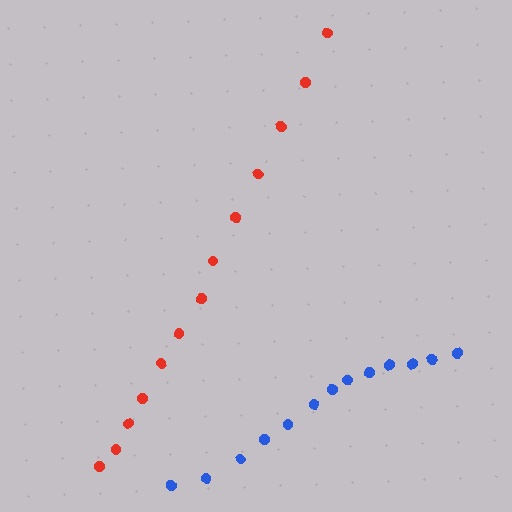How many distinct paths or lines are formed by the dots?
There are 2 distinct paths.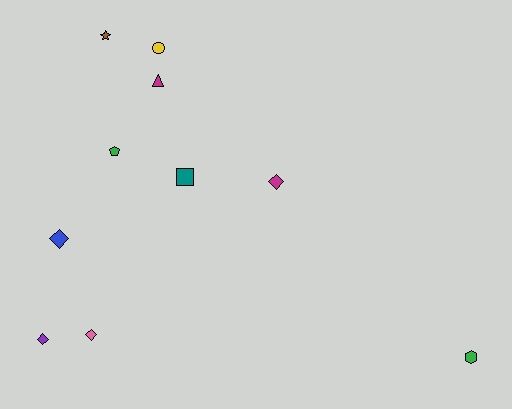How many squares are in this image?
There is 1 square.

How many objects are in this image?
There are 10 objects.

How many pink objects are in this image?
There is 1 pink object.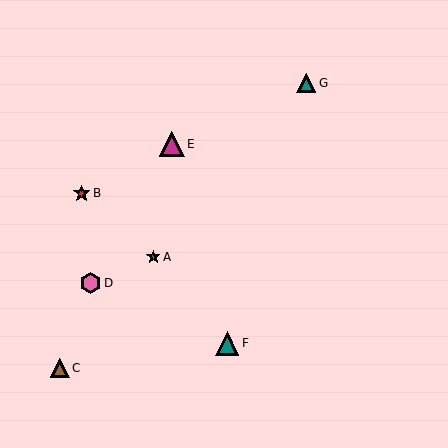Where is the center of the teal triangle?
The center of the teal triangle is at (227, 343).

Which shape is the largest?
The magenta triangle (labeled E) is the largest.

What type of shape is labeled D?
Shape D is a pink hexagon.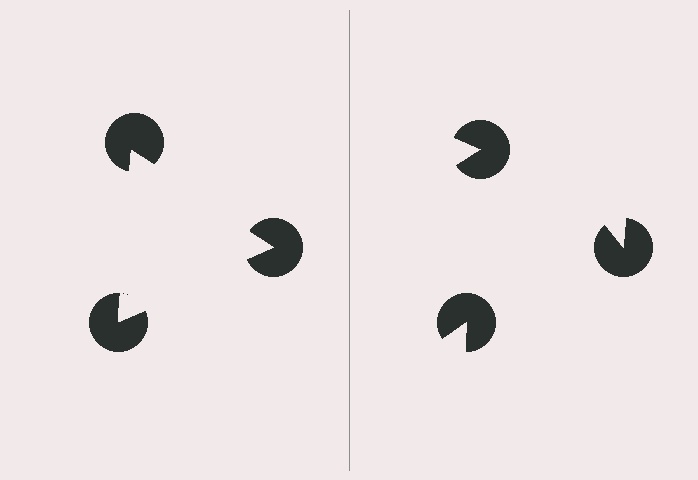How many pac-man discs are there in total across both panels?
6 — 3 on each side.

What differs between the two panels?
The pac-man discs are positioned identically on both sides; only the wedge orientations differ. On the left they align to a triangle; on the right they are misaligned.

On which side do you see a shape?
An illusory triangle appears on the left side. On the right side the wedge cuts are rotated, so no coherent shape forms.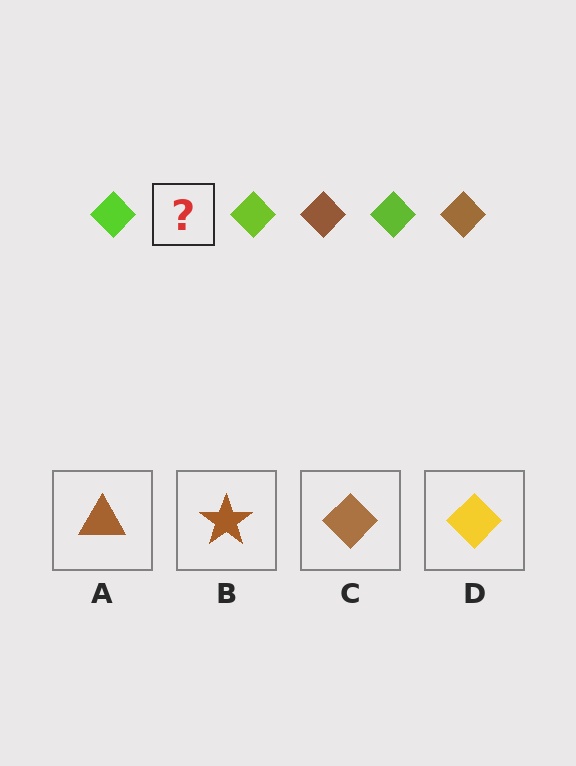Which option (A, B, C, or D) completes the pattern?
C.